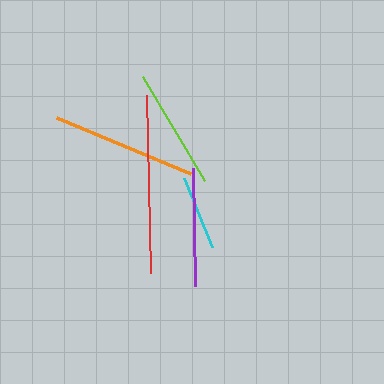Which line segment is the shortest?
The cyan line is the shortest at approximately 75 pixels.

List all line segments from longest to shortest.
From longest to shortest: red, orange, lime, purple, cyan.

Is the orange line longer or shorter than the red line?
The red line is longer than the orange line.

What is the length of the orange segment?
The orange segment is approximately 146 pixels long.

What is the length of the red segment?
The red segment is approximately 178 pixels long.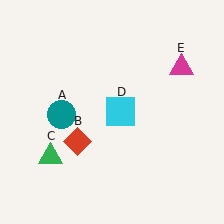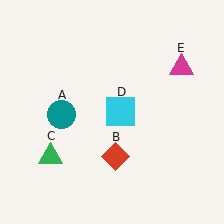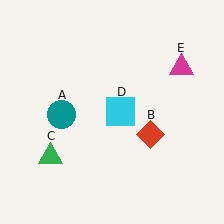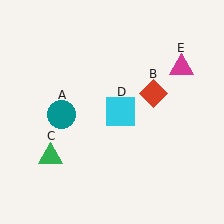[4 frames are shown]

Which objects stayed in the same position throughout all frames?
Teal circle (object A) and green triangle (object C) and cyan square (object D) and magenta triangle (object E) remained stationary.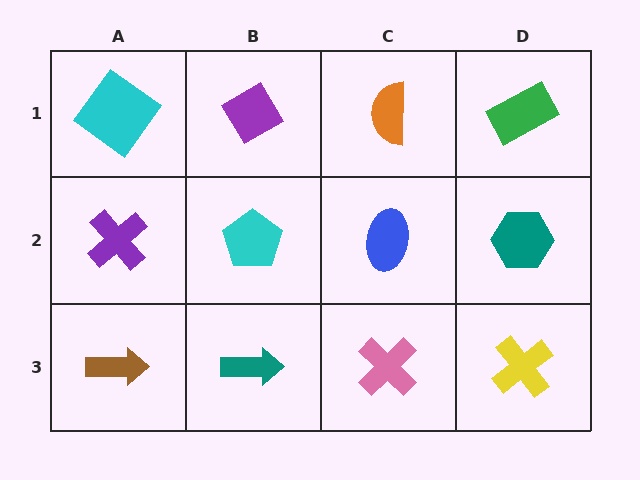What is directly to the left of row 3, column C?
A teal arrow.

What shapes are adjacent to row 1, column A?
A purple cross (row 2, column A), a purple diamond (row 1, column B).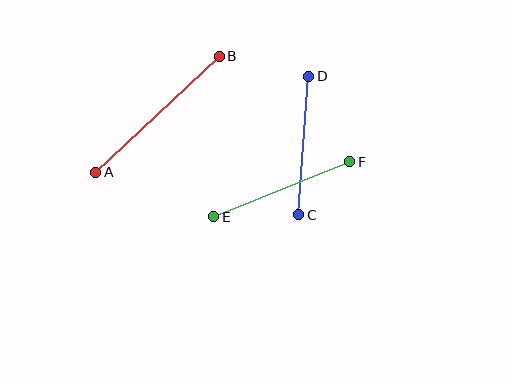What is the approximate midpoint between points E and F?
The midpoint is at approximately (282, 189) pixels.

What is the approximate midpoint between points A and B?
The midpoint is at approximately (157, 114) pixels.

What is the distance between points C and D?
The distance is approximately 139 pixels.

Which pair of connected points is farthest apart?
Points A and B are farthest apart.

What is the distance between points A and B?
The distance is approximately 169 pixels.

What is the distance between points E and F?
The distance is approximately 147 pixels.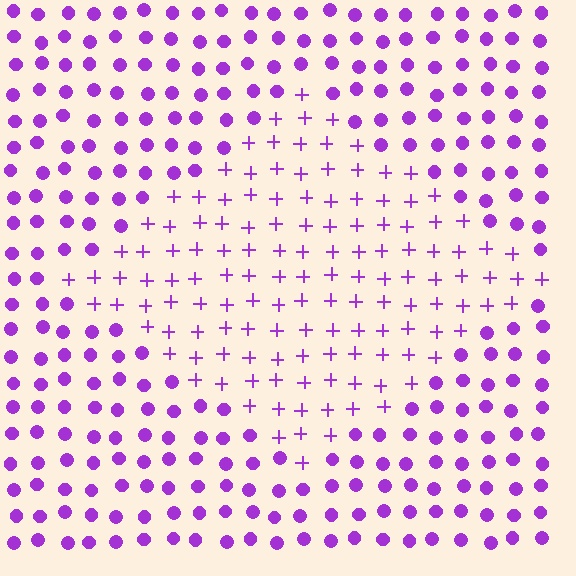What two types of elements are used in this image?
The image uses plus signs inside the diamond region and circles outside it.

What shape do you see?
I see a diamond.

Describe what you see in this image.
The image is filled with small purple elements arranged in a uniform grid. A diamond-shaped region contains plus signs, while the surrounding area contains circles. The boundary is defined purely by the change in element shape.